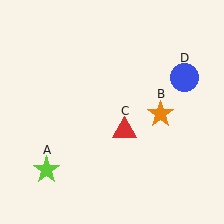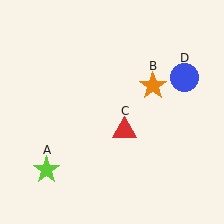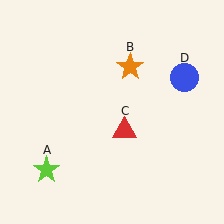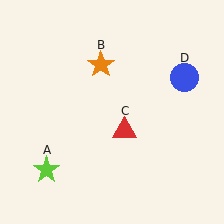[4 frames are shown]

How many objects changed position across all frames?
1 object changed position: orange star (object B).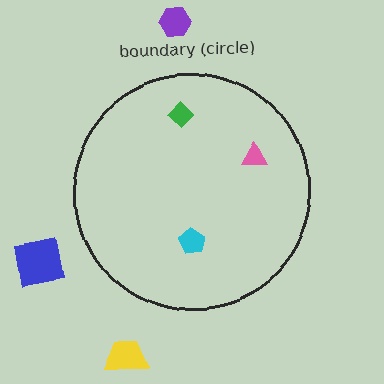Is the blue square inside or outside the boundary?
Outside.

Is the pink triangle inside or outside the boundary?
Inside.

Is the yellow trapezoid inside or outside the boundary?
Outside.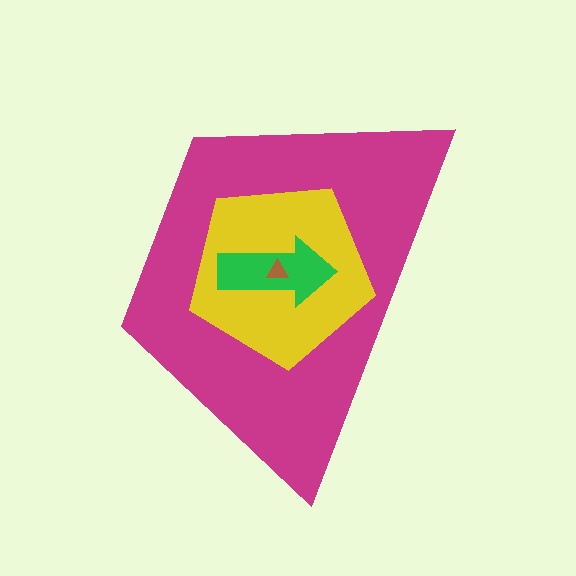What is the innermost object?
The brown triangle.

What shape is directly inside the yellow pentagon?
The green arrow.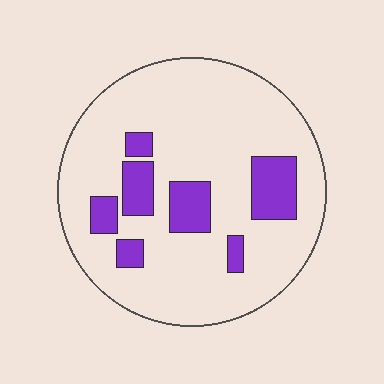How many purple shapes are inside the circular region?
7.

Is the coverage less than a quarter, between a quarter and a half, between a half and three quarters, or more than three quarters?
Less than a quarter.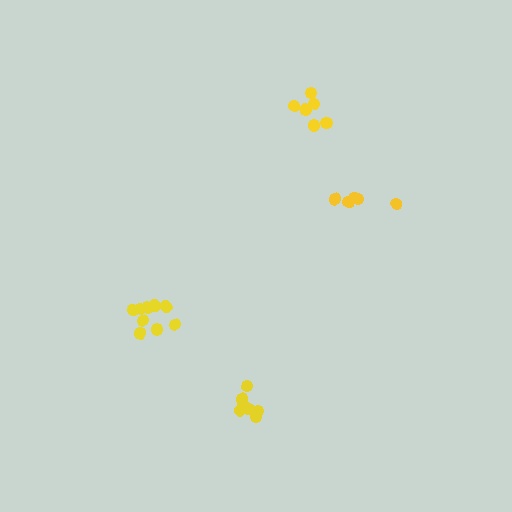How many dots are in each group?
Group 1: 5 dots, Group 2: 7 dots, Group 3: 6 dots, Group 4: 9 dots (27 total).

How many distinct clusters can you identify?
There are 4 distinct clusters.